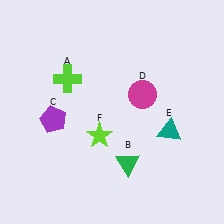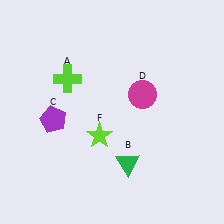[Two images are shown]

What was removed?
The teal triangle (E) was removed in Image 2.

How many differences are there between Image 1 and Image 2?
There is 1 difference between the two images.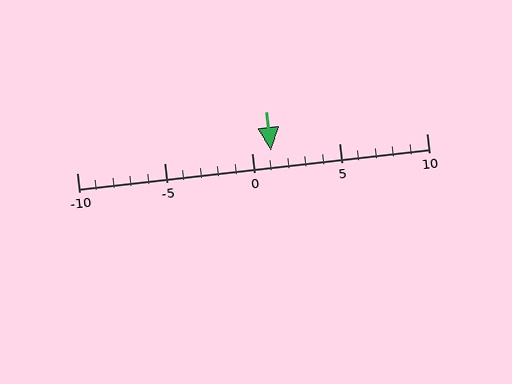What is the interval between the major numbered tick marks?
The major tick marks are spaced 5 units apart.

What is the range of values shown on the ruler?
The ruler shows values from -10 to 10.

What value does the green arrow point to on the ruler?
The green arrow points to approximately 1.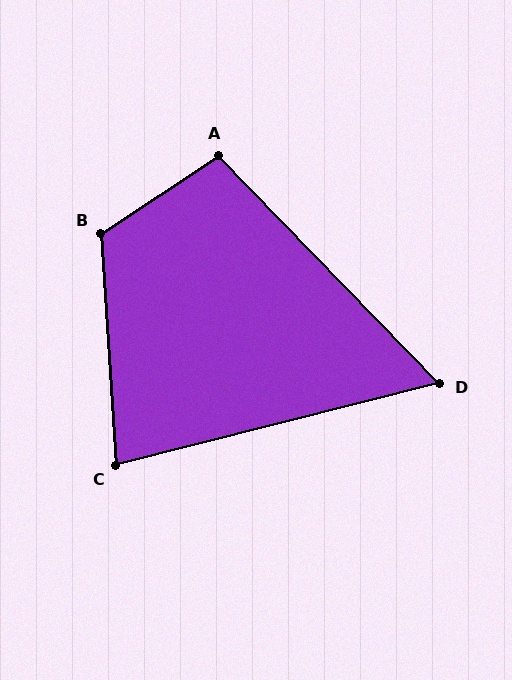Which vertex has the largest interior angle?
B, at approximately 120 degrees.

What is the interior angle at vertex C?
Approximately 80 degrees (acute).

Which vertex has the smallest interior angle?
D, at approximately 60 degrees.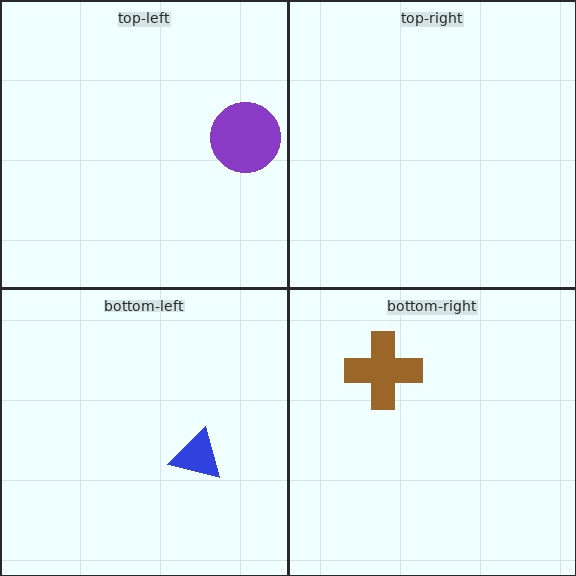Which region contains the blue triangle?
The bottom-left region.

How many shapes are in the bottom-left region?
1.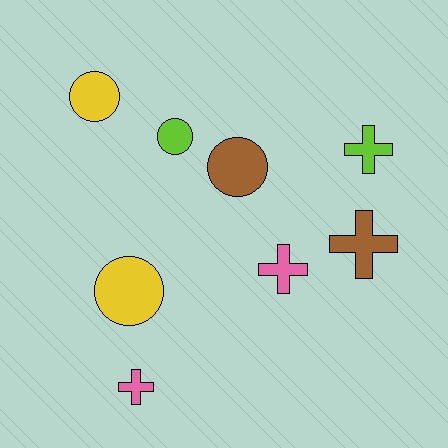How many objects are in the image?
There are 8 objects.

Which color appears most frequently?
Brown, with 2 objects.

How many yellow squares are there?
There are no yellow squares.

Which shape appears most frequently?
Cross, with 4 objects.